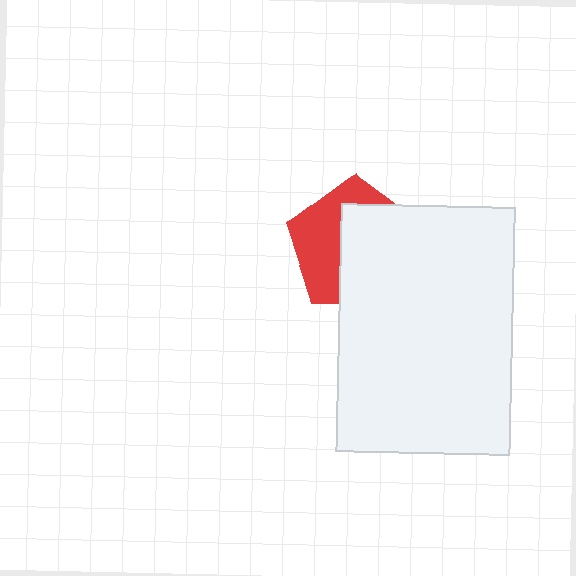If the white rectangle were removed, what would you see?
You would see the complete red pentagon.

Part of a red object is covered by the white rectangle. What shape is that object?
It is a pentagon.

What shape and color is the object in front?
The object in front is a white rectangle.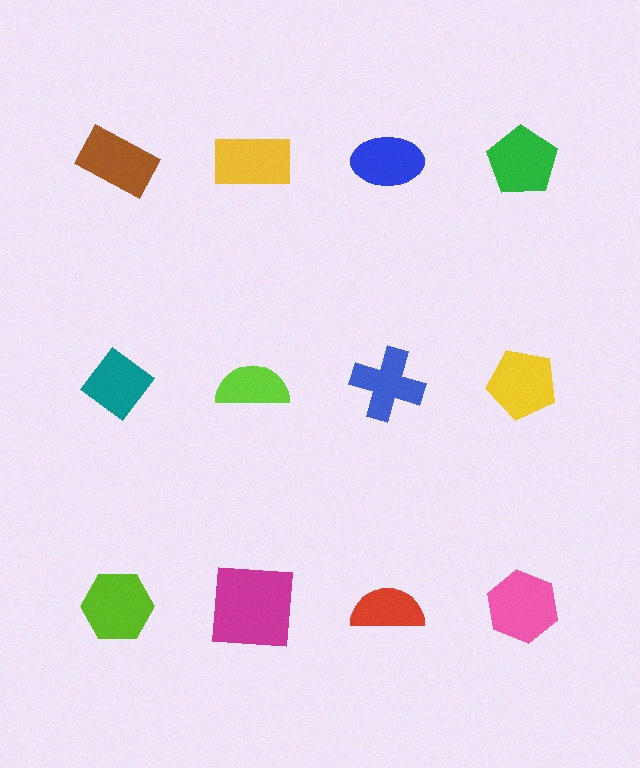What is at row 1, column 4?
A green pentagon.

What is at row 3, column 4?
A pink hexagon.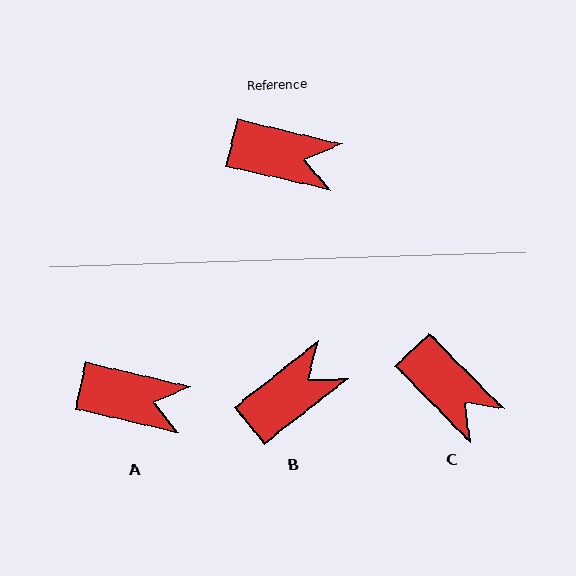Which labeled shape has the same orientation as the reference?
A.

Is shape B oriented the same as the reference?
No, it is off by about 51 degrees.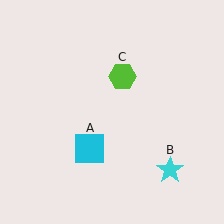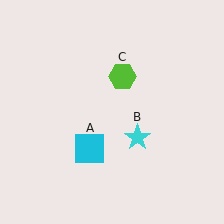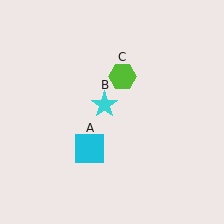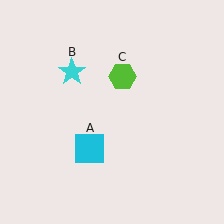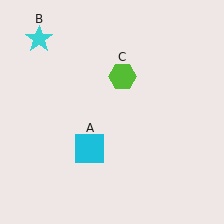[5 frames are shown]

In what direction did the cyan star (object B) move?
The cyan star (object B) moved up and to the left.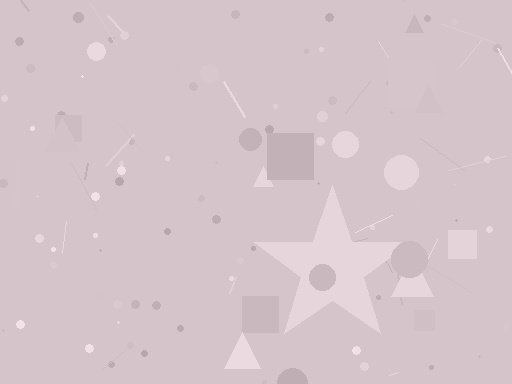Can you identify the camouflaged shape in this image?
The camouflaged shape is a star.